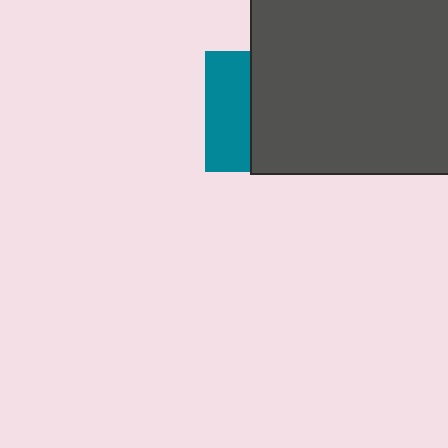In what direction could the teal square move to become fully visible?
The teal square could move left. That would shift it out from behind the dark gray square entirely.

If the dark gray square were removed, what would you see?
You would see the complete teal square.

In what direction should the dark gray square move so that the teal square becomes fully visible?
The dark gray square should move right. That is the shortest direction to clear the overlap and leave the teal square fully visible.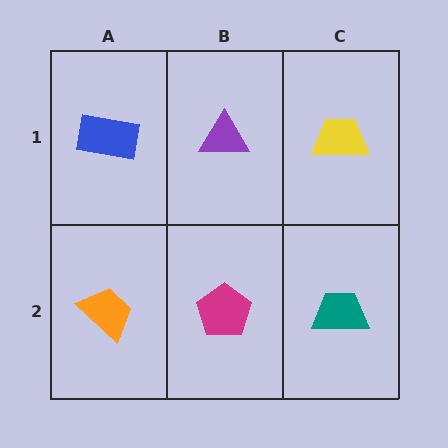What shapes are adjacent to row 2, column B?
A purple triangle (row 1, column B), an orange trapezoid (row 2, column A), a teal trapezoid (row 2, column C).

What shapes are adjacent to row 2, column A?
A blue rectangle (row 1, column A), a magenta pentagon (row 2, column B).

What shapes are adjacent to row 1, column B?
A magenta pentagon (row 2, column B), a blue rectangle (row 1, column A), a yellow trapezoid (row 1, column C).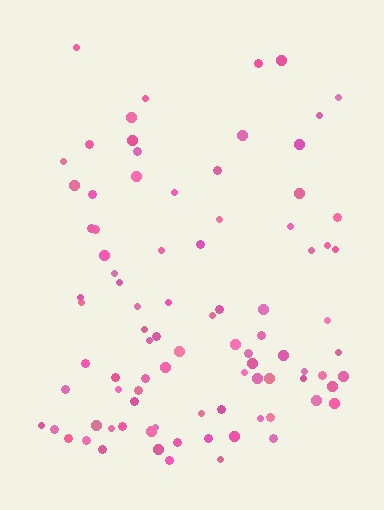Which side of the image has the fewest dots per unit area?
The top.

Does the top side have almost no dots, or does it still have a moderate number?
Still a moderate number, just noticeably fewer than the bottom.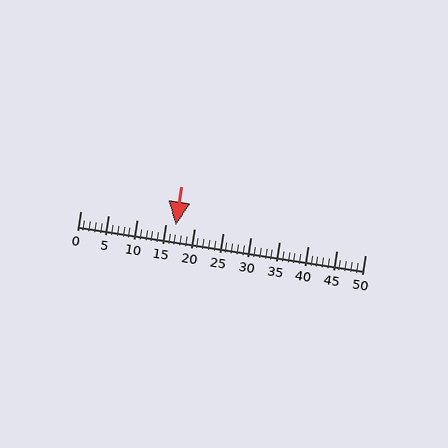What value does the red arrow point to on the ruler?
The red arrow points to approximately 17.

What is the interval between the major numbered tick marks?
The major tick marks are spaced 5 units apart.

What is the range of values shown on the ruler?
The ruler shows values from 0 to 50.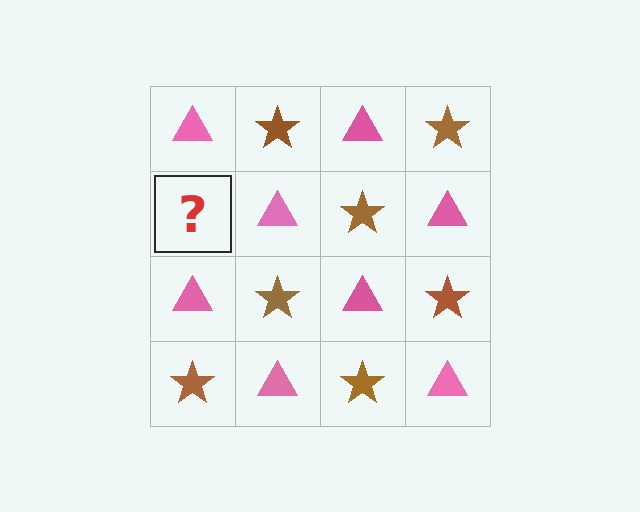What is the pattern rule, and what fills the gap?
The rule is that it alternates pink triangle and brown star in a checkerboard pattern. The gap should be filled with a brown star.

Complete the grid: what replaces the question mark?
The question mark should be replaced with a brown star.